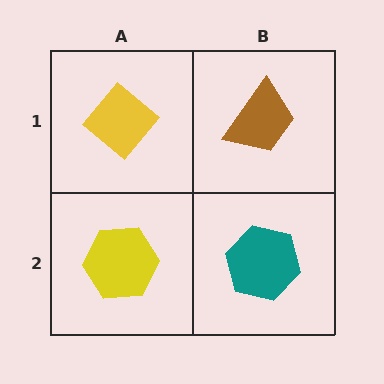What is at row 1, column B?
A brown trapezoid.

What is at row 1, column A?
A yellow diamond.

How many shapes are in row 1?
2 shapes.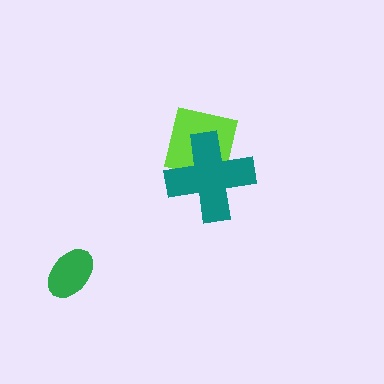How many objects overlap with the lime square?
1 object overlaps with the lime square.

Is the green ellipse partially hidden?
No, no other shape covers it.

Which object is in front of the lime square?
The teal cross is in front of the lime square.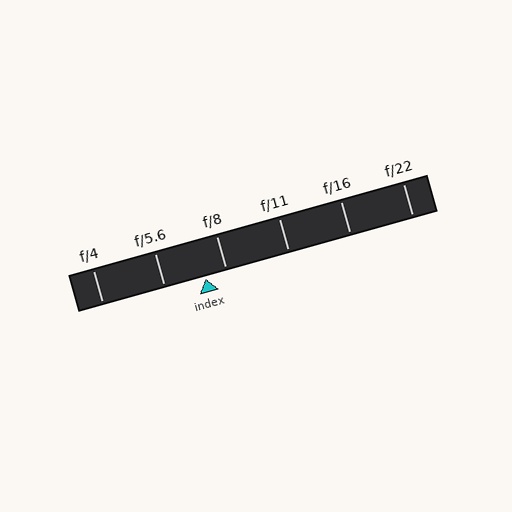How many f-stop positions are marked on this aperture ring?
There are 6 f-stop positions marked.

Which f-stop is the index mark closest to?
The index mark is closest to f/8.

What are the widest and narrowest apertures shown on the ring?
The widest aperture shown is f/4 and the narrowest is f/22.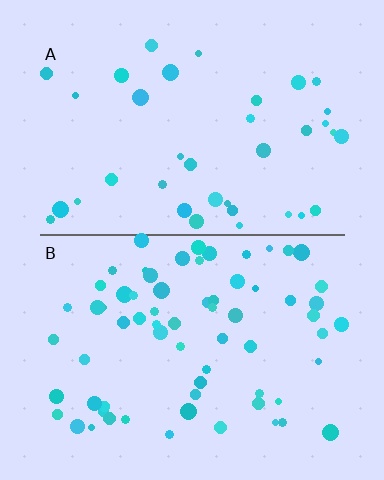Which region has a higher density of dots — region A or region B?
B (the bottom).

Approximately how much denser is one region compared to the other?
Approximately 1.8× — region B over region A.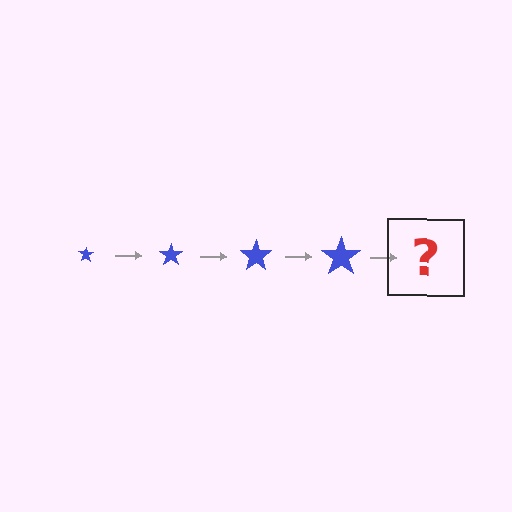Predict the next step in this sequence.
The next step is a blue star, larger than the previous one.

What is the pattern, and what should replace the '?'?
The pattern is that the star gets progressively larger each step. The '?' should be a blue star, larger than the previous one.